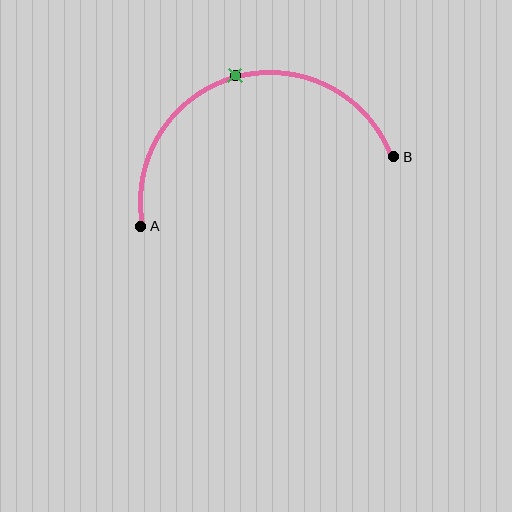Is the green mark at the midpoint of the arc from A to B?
Yes. The green mark lies on the arc at equal arc-length from both A and B — it is the arc midpoint.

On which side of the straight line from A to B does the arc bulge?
The arc bulges above the straight line connecting A and B.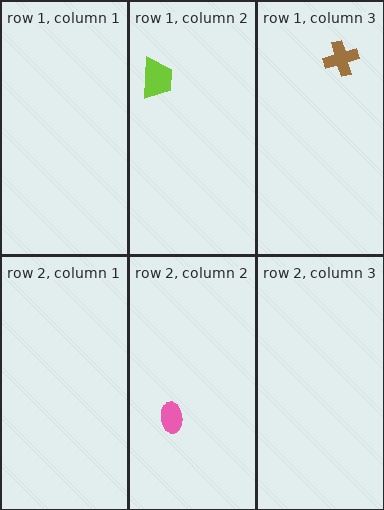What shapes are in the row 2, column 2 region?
The pink ellipse.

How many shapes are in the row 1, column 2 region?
1.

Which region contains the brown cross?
The row 1, column 3 region.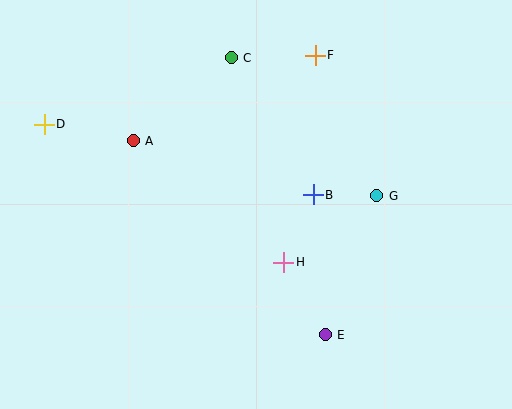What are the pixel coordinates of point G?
Point G is at (377, 196).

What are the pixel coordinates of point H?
Point H is at (284, 262).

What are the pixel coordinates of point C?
Point C is at (231, 58).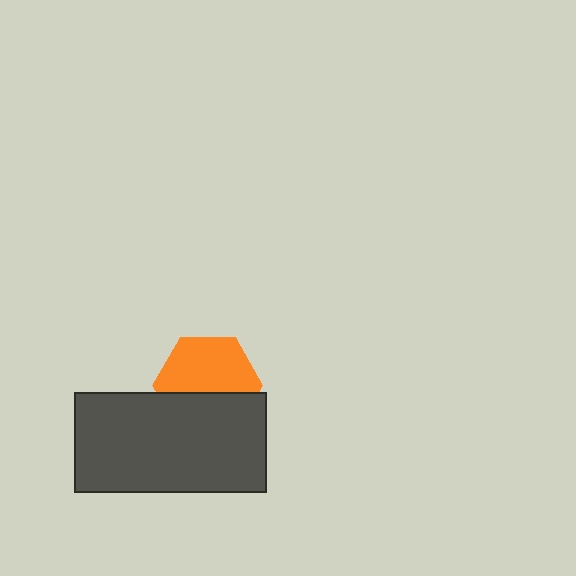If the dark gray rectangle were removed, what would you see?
You would see the complete orange hexagon.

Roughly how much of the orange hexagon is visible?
About half of it is visible (roughly 58%).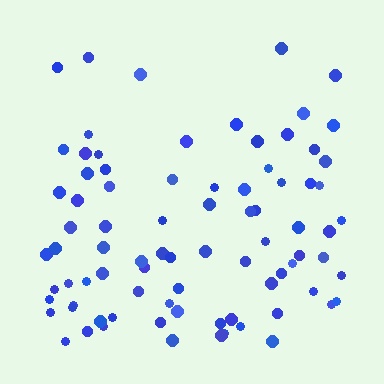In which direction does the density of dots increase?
From top to bottom, with the bottom side densest.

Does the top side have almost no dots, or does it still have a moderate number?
Still a moderate number, just noticeably fewer than the bottom.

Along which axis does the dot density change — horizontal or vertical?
Vertical.